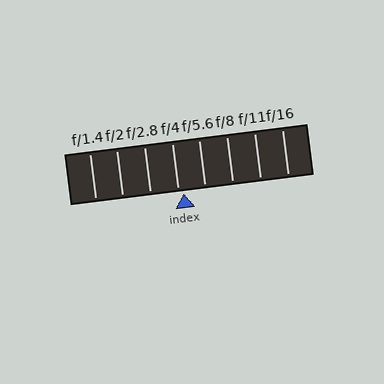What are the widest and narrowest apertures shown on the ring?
The widest aperture shown is f/1.4 and the narrowest is f/16.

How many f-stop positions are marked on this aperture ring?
There are 8 f-stop positions marked.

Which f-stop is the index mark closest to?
The index mark is closest to f/4.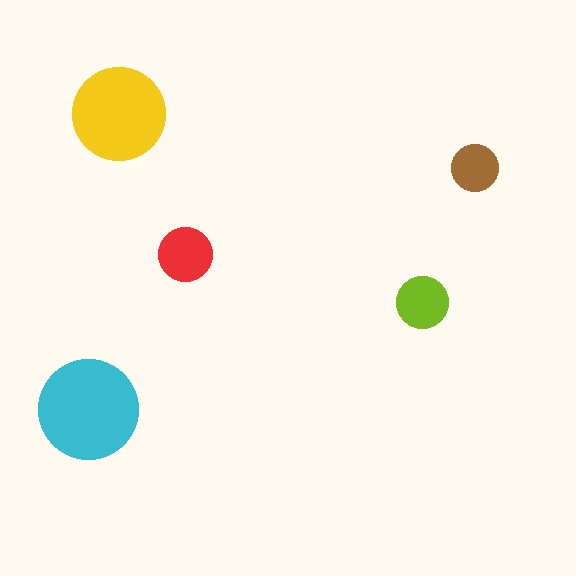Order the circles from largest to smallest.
the cyan one, the yellow one, the red one, the lime one, the brown one.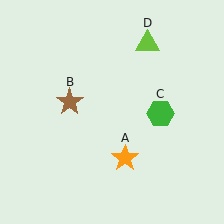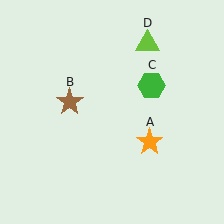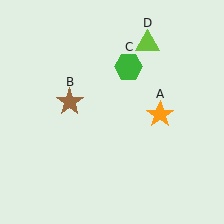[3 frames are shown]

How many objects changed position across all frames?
2 objects changed position: orange star (object A), green hexagon (object C).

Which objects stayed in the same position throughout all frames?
Brown star (object B) and lime triangle (object D) remained stationary.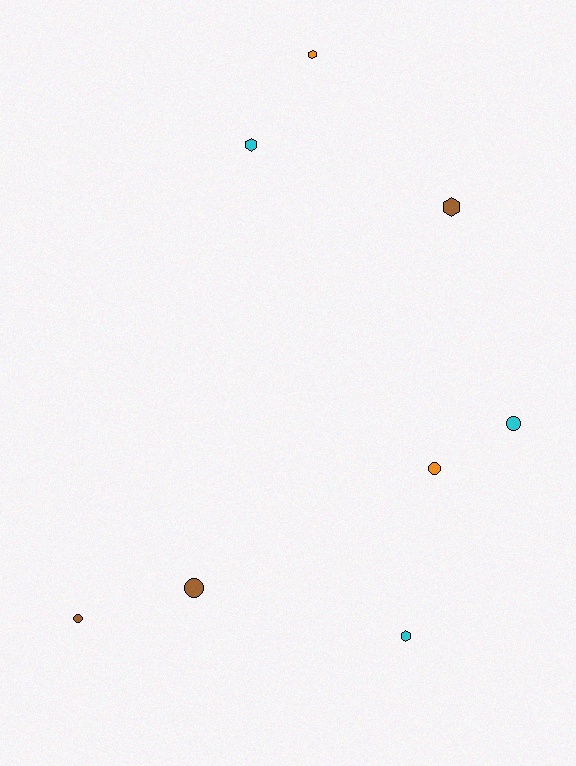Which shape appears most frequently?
Circle, with 4 objects.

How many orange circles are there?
There is 1 orange circle.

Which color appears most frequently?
Brown, with 3 objects.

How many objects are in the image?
There are 8 objects.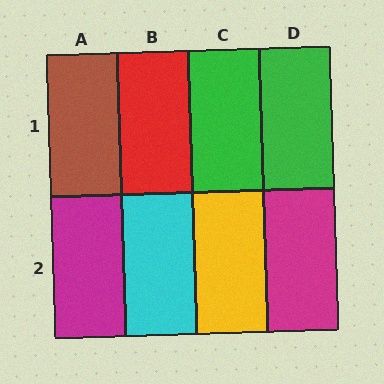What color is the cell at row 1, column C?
Green.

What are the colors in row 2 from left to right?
Magenta, cyan, yellow, magenta.